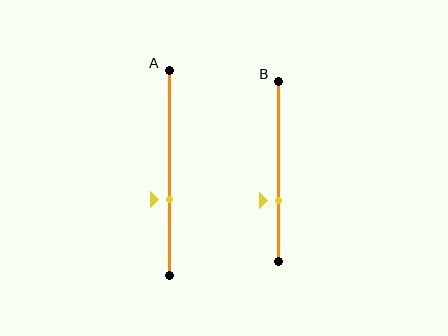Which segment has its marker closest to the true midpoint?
Segment A has its marker closest to the true midpoint.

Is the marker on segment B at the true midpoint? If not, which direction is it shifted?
No, the marker on segment B is shifted downward by about 16% of the segment length.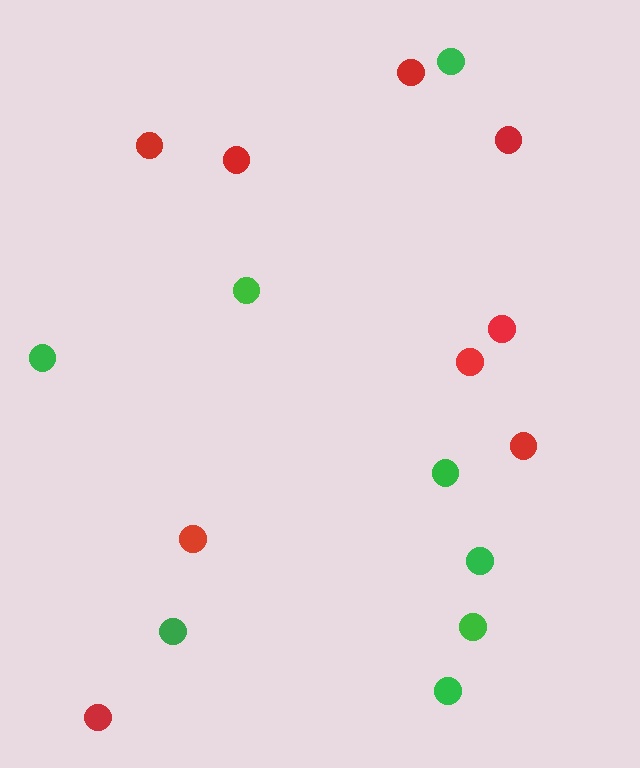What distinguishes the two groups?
There are 2 groups: one group of red circles (9) and one group of green circles (8).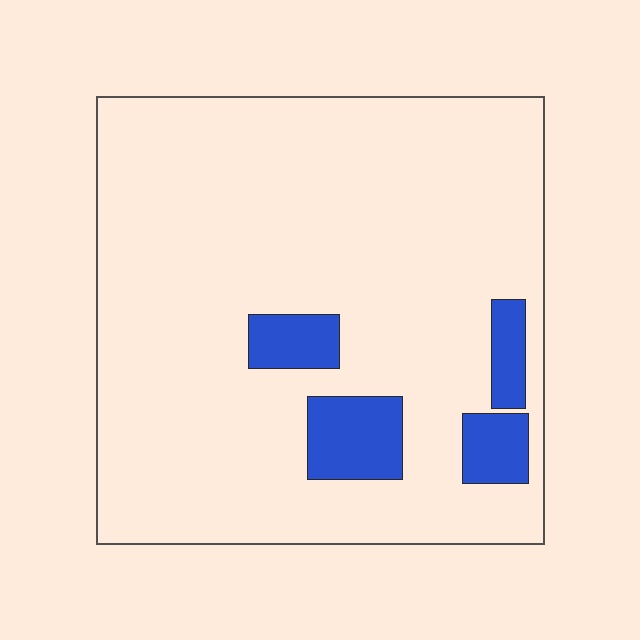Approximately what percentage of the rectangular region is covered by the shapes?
Approximately 10%.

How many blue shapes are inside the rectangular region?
4.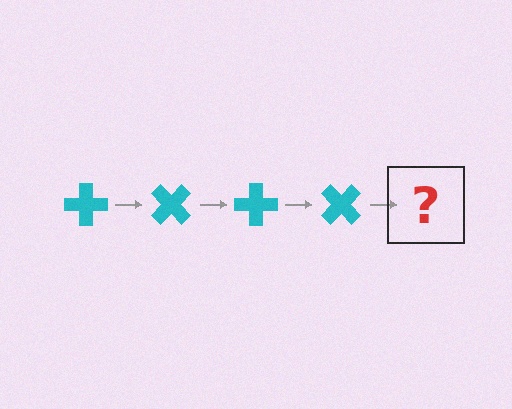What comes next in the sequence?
The next element should be a cyan cross rotated 180 degrees.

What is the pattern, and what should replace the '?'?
The pattern is that the cross rotates 45 degrees each step. The '?' should be a cyan cross rotated 180 degrees.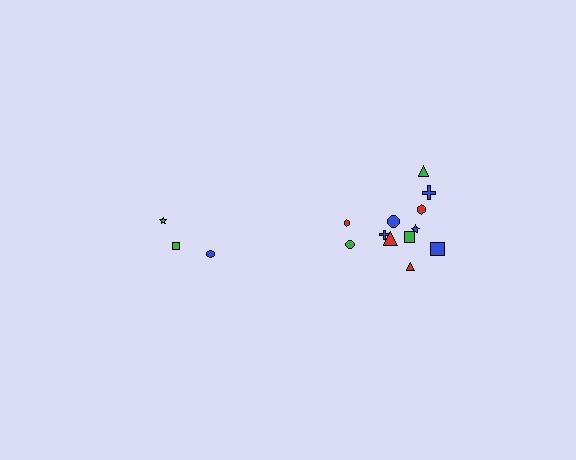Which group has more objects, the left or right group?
The right group.